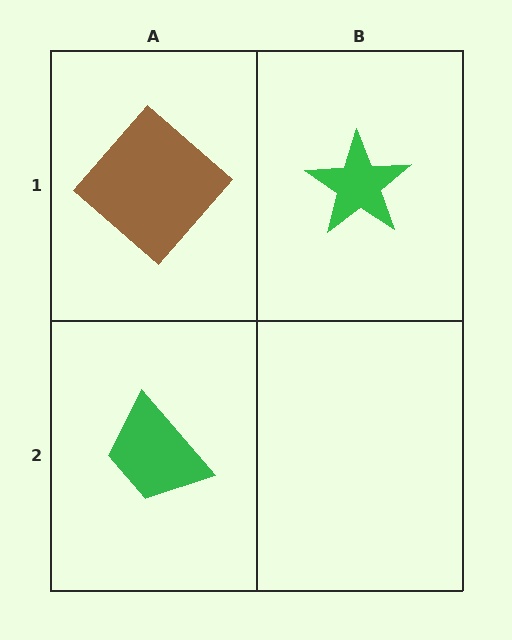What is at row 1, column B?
A green star.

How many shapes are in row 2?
1 shape.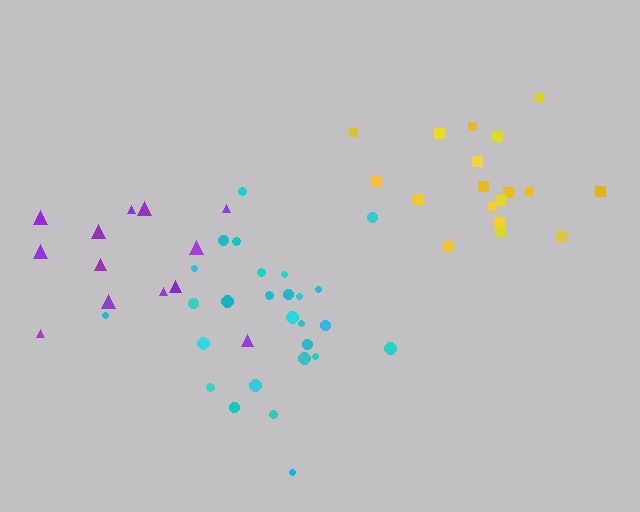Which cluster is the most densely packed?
Cyan.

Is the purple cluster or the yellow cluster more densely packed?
Yellow.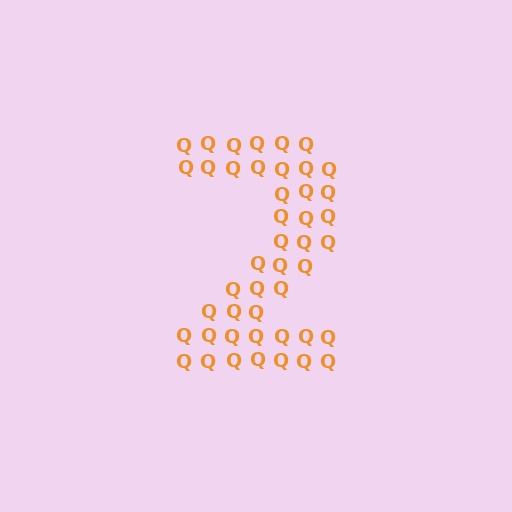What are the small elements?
The small elements are letter Q's.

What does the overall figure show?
The overall figure shows the digit 2.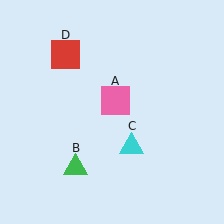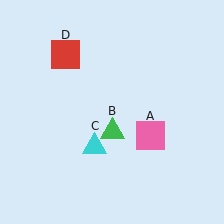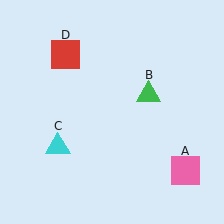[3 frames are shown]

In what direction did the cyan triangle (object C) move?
The cyan triangle (object C) moved left.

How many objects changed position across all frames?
3 objects changed position: pink square (object A), green triangle (object B), cyan triangle (object C).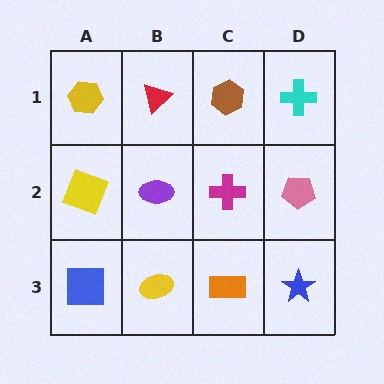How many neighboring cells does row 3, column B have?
3.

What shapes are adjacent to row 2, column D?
A cyan cross (row 1, column D), a blue star (row 3, column D), a magenta cross (row 2, column C).